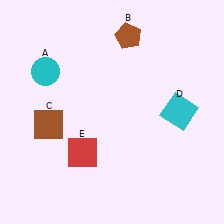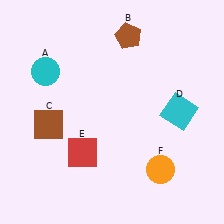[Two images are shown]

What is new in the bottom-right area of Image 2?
An orange circle (F) was added in the bottom-right area of Image 2.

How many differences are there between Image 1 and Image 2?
There is 1 difference between the two images.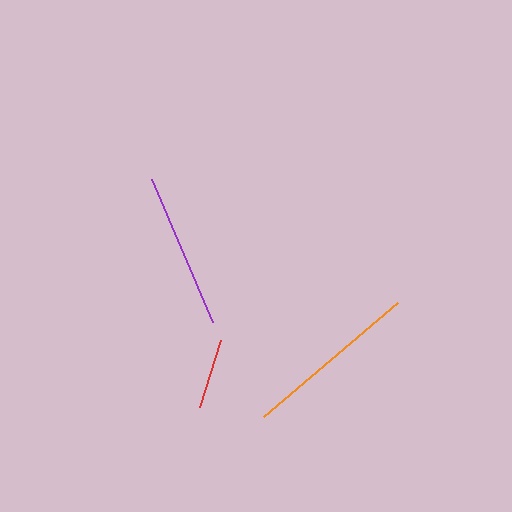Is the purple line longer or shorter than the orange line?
The orange line is longer than the purple line.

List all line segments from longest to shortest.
From longest to shortest: orange, purple, red.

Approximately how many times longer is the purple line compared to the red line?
The purple line is approximately 2.2 times the length of the red line.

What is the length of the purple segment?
The purple segment is approximately 156 pixels long.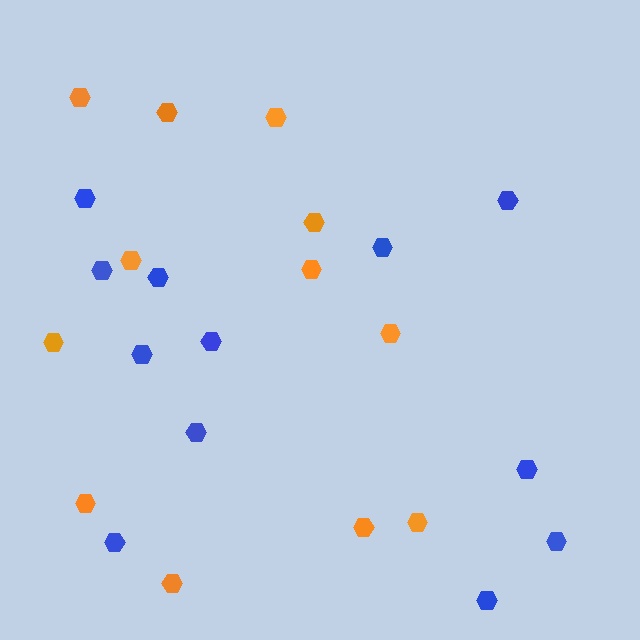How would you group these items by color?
There are 2 groups: one group of blue hexagons (12) and one group of orange hexagons (12).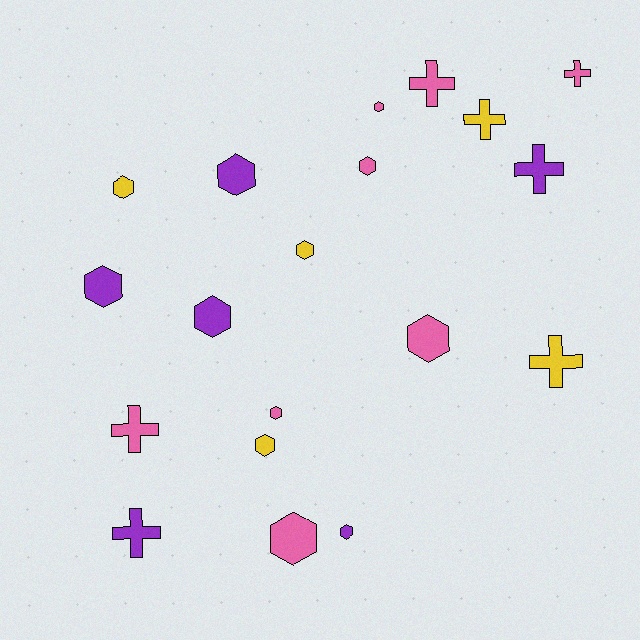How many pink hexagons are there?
There are 5 pink hexagons.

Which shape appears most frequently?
Hexagon, with 12 objects.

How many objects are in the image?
There are 19 objects.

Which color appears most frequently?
Pink, with 8 objects.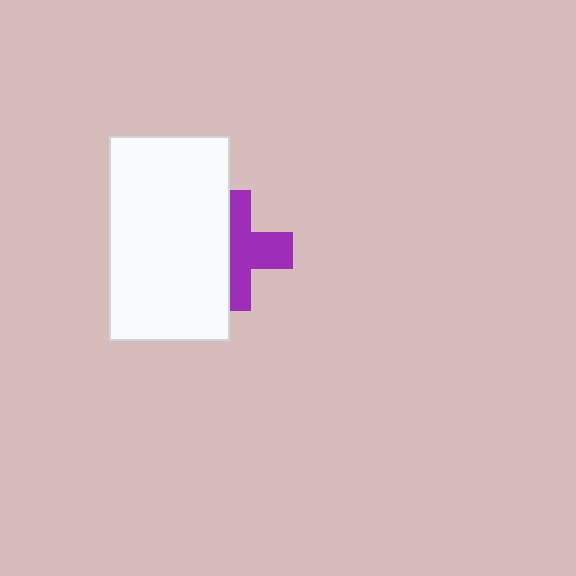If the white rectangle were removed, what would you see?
You would see the complete purple cross.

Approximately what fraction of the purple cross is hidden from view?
Roughly 45% of the purple cross is hidden behind the white rectangle.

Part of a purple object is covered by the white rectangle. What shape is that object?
It is a cross.